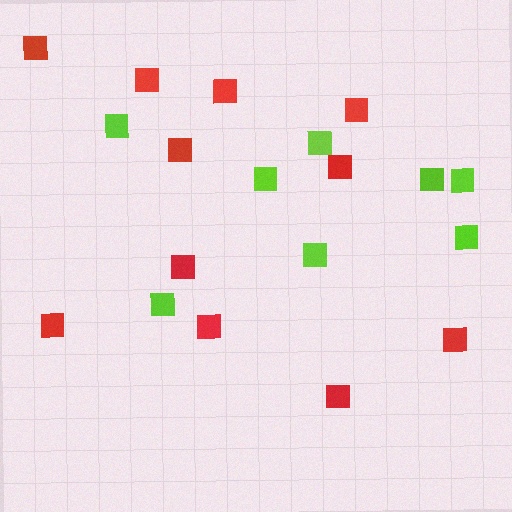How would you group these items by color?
There are 2 groups: one group of red squares (11) and one group of lime squares (8).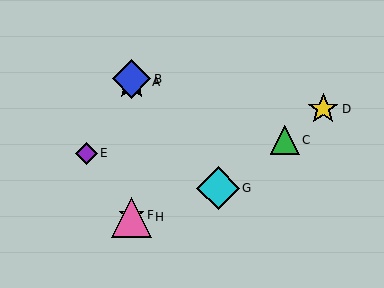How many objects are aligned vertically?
4 objects (A, B, F, H) are aligned vertically.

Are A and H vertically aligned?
Yes, both are at x≈132.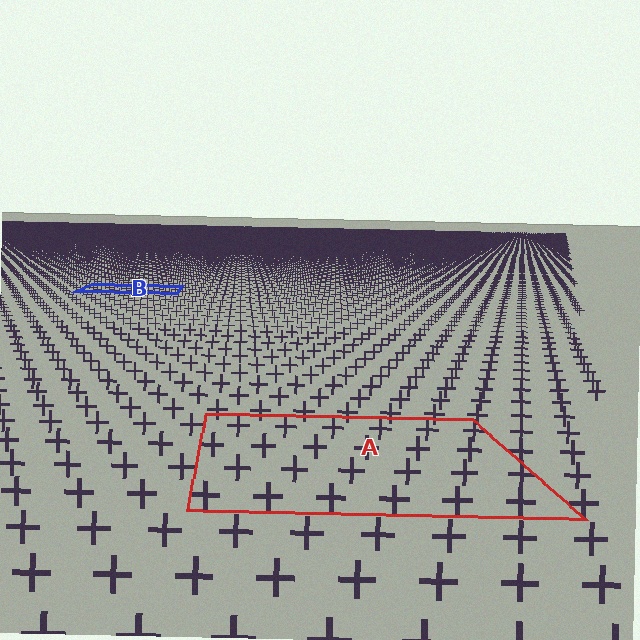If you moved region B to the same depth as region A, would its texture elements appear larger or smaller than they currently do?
They would appear larger. At a closer depth, the same texture elements are projected at a bigger on-screen size.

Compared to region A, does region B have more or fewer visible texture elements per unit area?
Region B has more texture elements per unit area — they are packed more densely because it is farther away.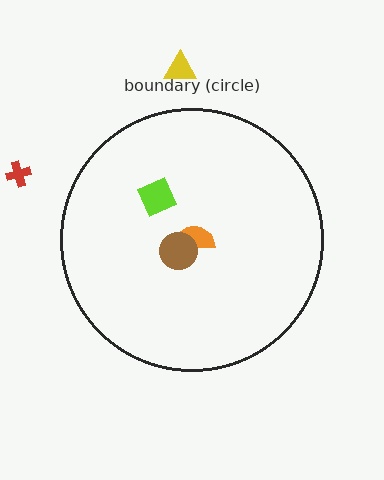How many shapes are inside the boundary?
3 inside, 2 outside.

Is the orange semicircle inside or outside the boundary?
Inside.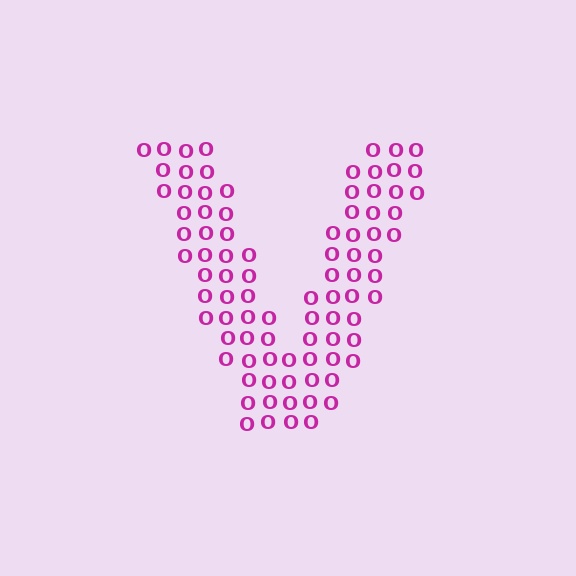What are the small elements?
The small elements are letter O's.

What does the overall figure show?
The overall figure shows the letter V.